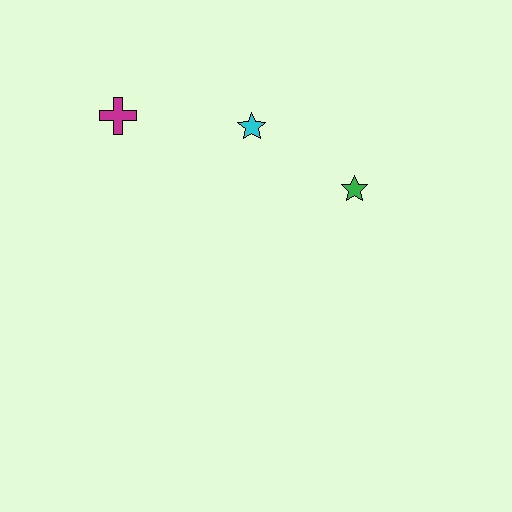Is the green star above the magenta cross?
No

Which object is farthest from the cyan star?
The magenta cross is farthest from the cyan star.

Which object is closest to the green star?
The cyan star is closest to the green star.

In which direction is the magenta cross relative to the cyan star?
The magenta cross is to the left of the cyan star.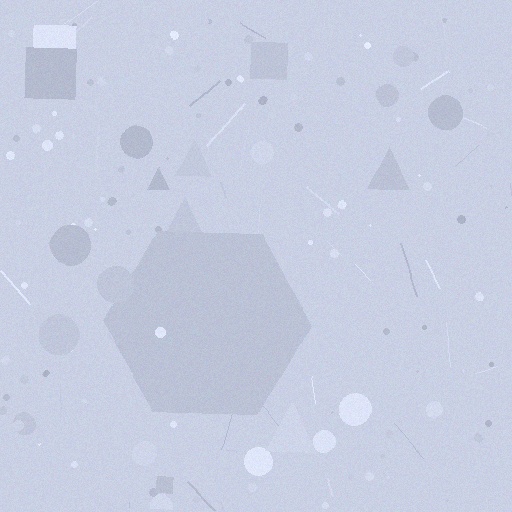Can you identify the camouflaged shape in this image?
The camouflaged shape is a hexagon.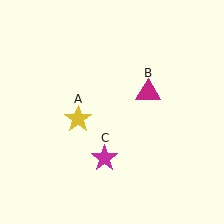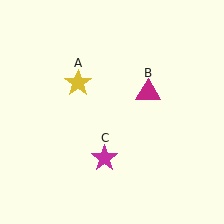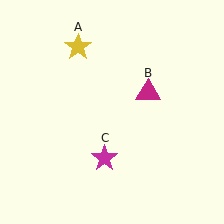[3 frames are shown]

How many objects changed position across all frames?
1 object changed position: yellow star (object A).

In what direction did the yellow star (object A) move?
The yellow star (object A) moved up.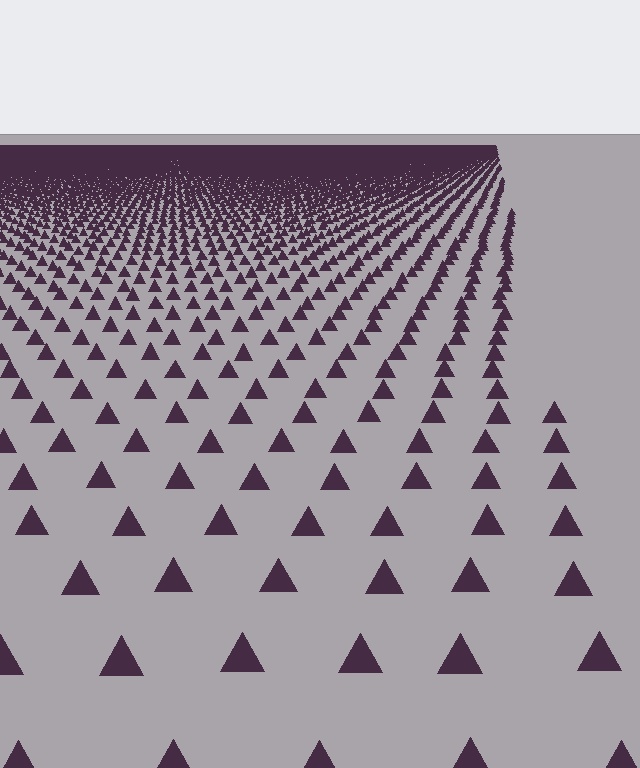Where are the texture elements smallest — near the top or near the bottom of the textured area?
Near the top.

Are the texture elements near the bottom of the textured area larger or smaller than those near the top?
Larger. Near the bottom, elements are closer to the viewer and appear at a bigger on-screen size.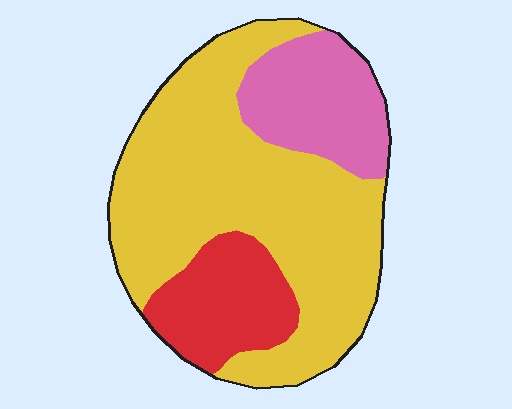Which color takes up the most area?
Yellow, at roughly 65%.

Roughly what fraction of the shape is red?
Red covers roughly 15% of the shape.